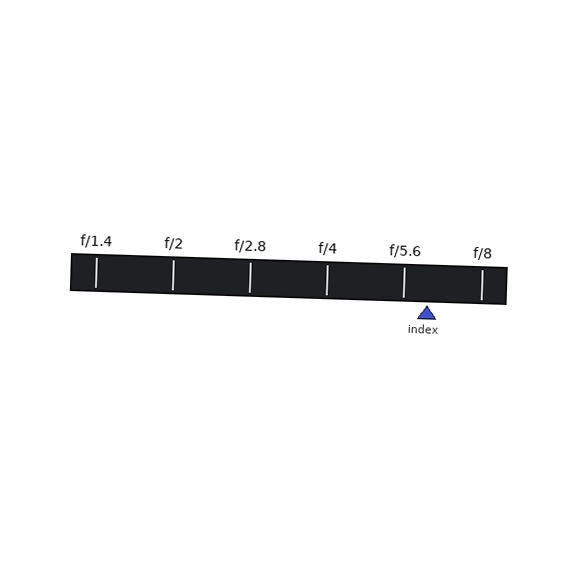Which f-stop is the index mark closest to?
The index mark is closest to f/5.6.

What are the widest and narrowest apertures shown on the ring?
The widest aperture shown is f/1.4 and the narrowest is f/8.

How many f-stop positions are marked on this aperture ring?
There are 6 f-stop positions marked.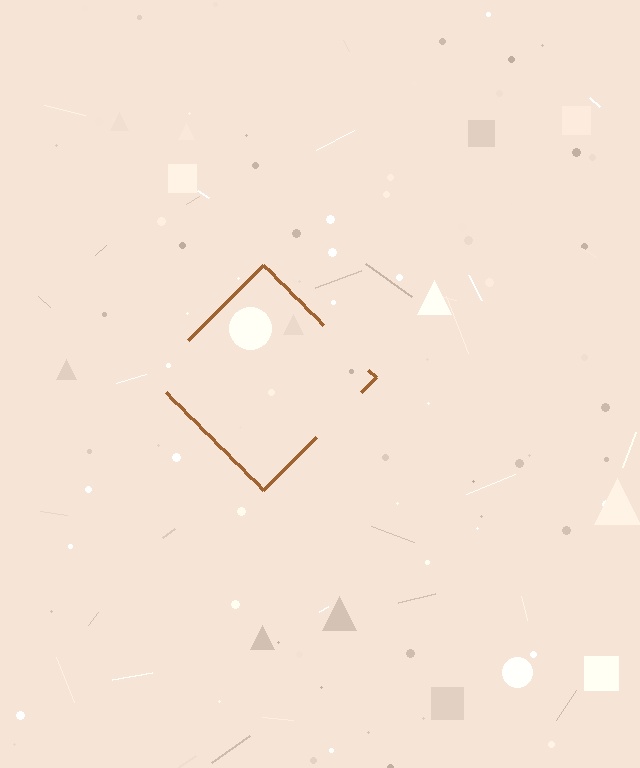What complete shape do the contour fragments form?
The contour fragments form a diamond.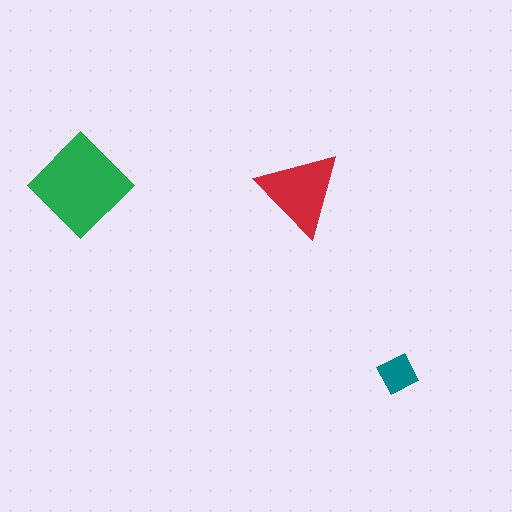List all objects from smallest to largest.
The teal square, the red triangle, the green diamond.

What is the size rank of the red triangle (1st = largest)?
2nd.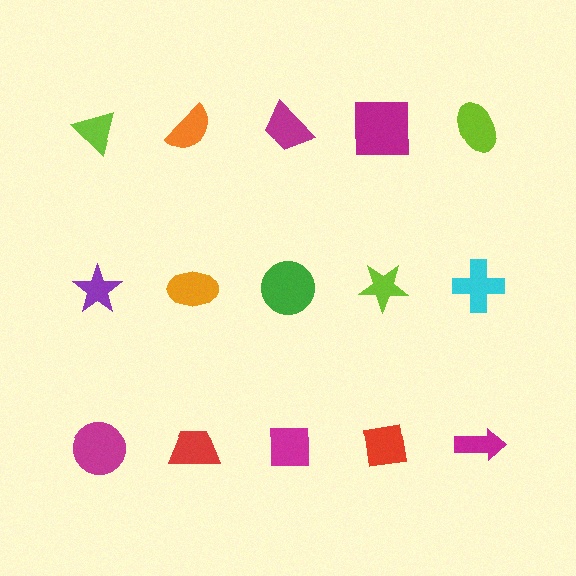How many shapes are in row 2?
5 shapes.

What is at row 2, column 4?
A lime star.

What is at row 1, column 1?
A lime triangle.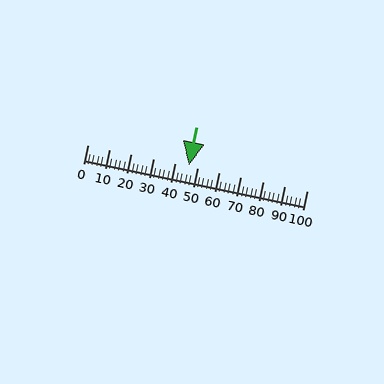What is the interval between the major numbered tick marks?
The major tick marks are spaced 10 units apart.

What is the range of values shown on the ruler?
The ruler shows values from 0 to 100.